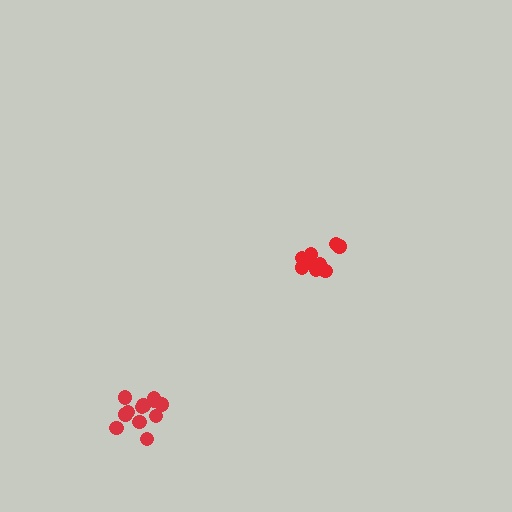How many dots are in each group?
Group 1: 9 dots, Group 2: 13 dots (22 total).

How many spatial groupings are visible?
There are 2 spatial groupings.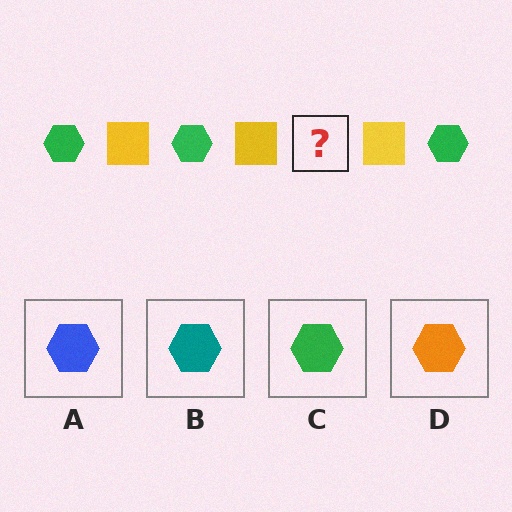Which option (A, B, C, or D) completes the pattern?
C.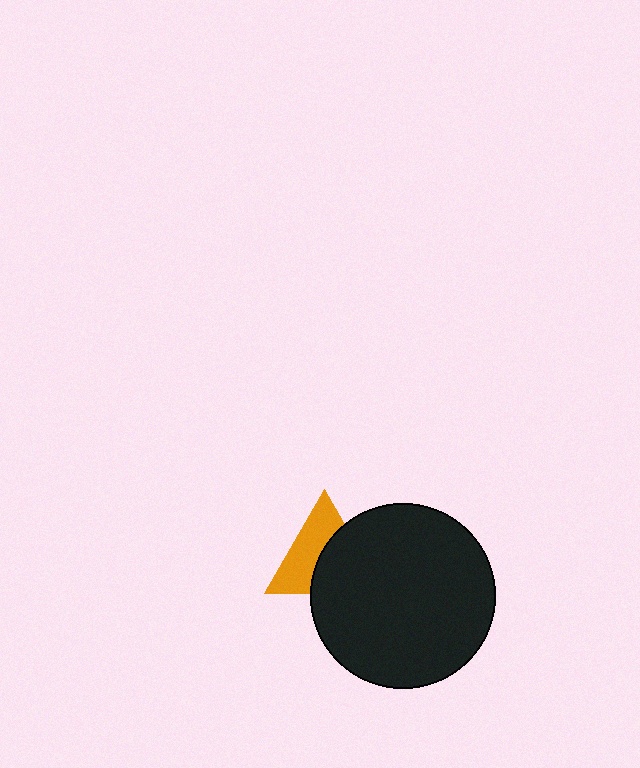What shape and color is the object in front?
The object in front is a black circle.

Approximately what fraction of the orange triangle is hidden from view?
Roughly 48% of the orange triangle is hidden behind the black circle.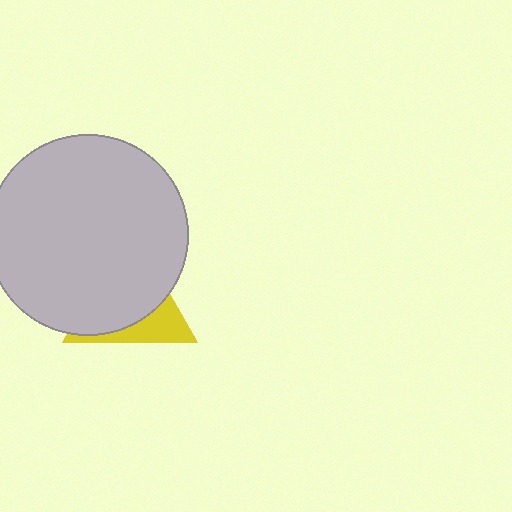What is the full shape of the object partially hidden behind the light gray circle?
The partially hidden object is a yellow triangle.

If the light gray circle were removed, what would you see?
You would see the complete yellow triangle.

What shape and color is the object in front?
The object in front is a light gray circle.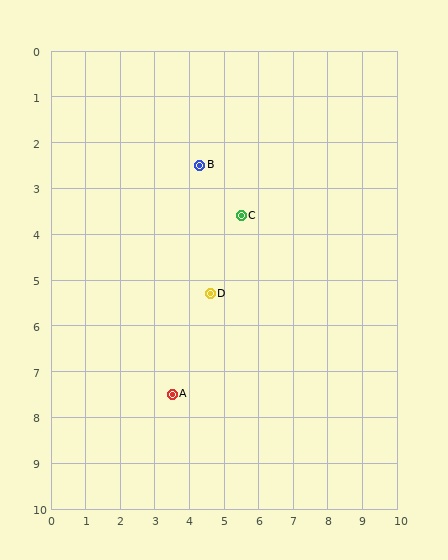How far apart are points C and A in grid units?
Points C and A are about 4.4 grid units apart.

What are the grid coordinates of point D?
Point D is at approximately (4.6, 5.3).